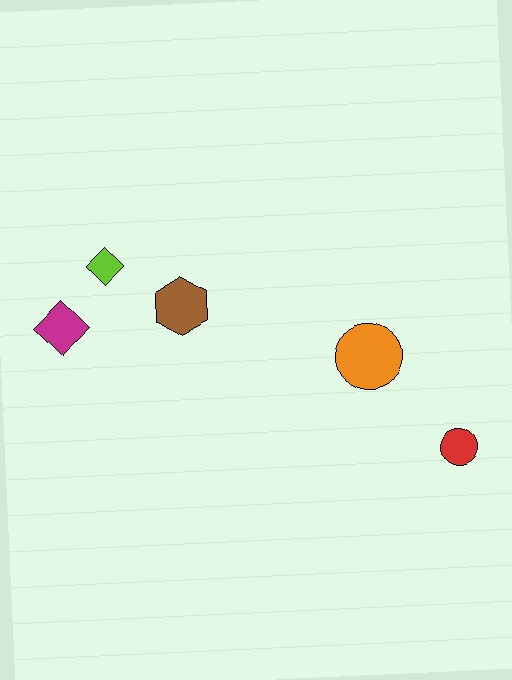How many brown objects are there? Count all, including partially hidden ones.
There is 1 brown object.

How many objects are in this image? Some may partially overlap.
There are 5 objects.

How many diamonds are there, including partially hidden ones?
There are 2 diamonds.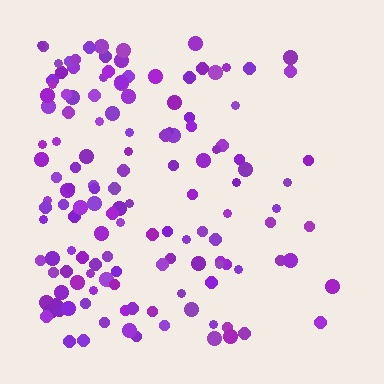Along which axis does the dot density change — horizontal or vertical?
Horizontal.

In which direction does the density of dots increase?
From right to left, with the left side densest.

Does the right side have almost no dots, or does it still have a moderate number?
Still a moderate number, just noticeably fewer than the left.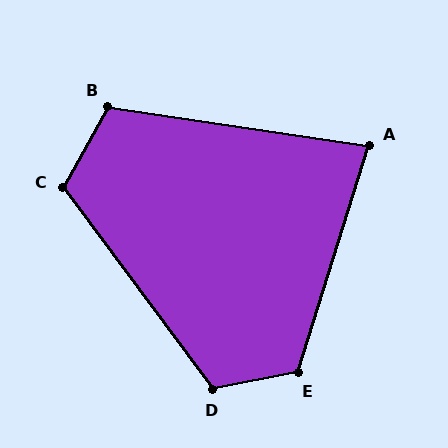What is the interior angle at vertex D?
Approximately 115 degrees (obtuse).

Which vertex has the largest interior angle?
E, at approximately 119 degrees.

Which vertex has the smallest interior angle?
A, at approximately 81 degrees.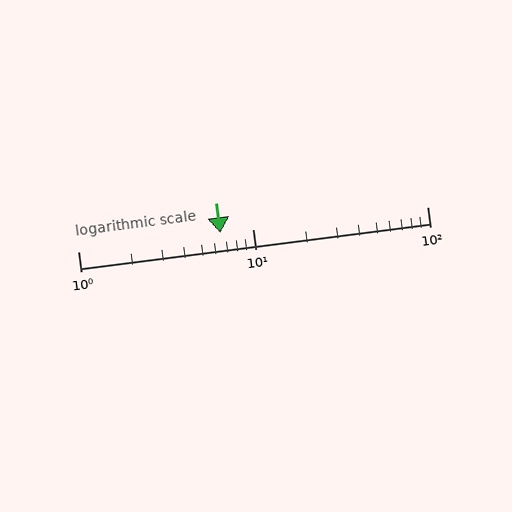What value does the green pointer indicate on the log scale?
The pointer indicates approximately 6.5.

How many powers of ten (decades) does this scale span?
The scale spans 2 decades, from 1 to 100.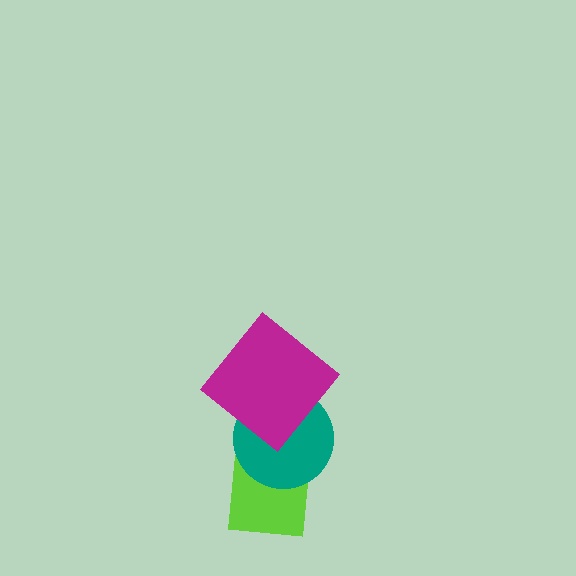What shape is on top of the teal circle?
The magenta diamond is on top of the teal circle.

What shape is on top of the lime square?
The teal circle is on top of the lime square.